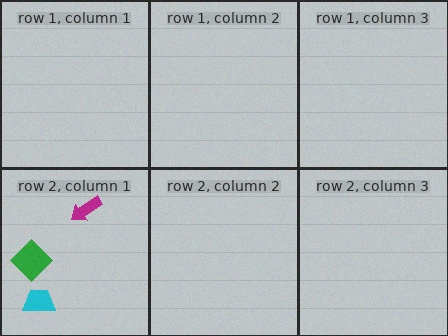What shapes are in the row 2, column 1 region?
The cyan trapezoid, the magenta arrow, the green diamond.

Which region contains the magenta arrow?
The row 2, column 1 region.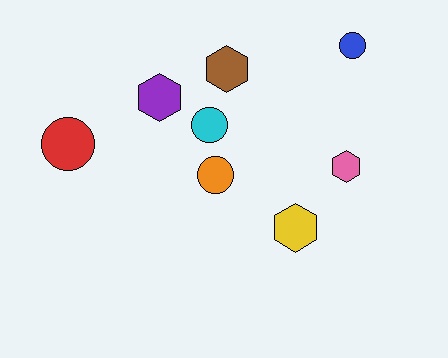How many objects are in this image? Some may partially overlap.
There are 8 objects.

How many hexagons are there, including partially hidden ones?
There are 4 hexagons.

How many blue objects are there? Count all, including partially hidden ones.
There is 1 blue object.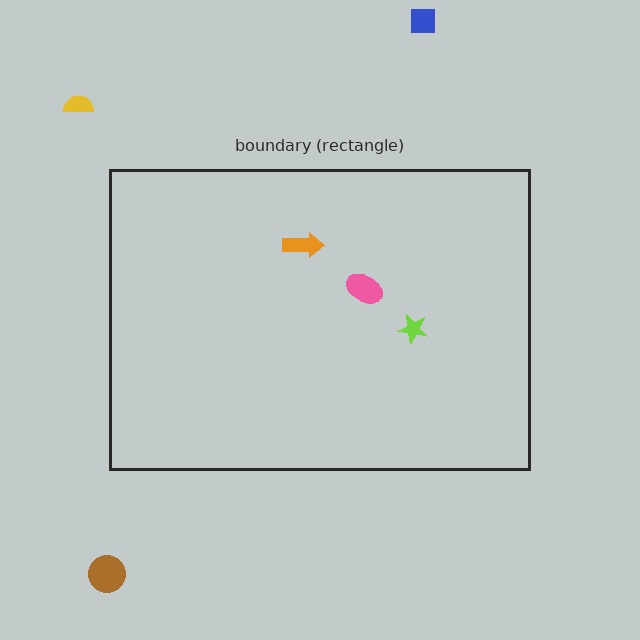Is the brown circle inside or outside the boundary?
Outside.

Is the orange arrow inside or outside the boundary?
Inside.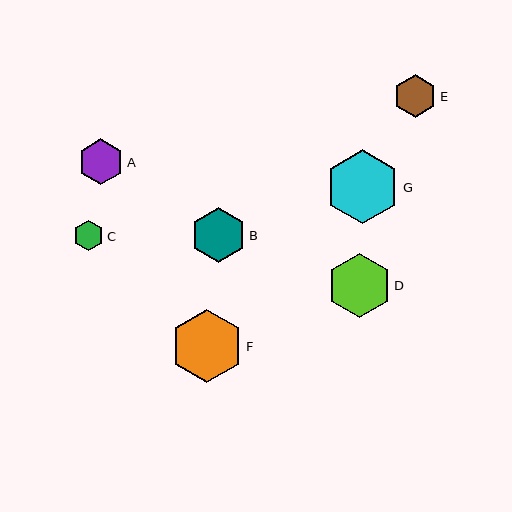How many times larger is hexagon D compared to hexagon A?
Hexagon D is approximately 1.4 times the size of hexagon A.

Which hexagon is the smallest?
Hexagon C is the smallest with a size of approximately 31 pixels.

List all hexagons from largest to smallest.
From largest to smallest: G, F, D, B, A, E, C.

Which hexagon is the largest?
Hexagon G is the largest with a size of approximately 74 pixels.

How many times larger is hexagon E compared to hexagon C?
Hexagon E is approximately 1.4 times the size of hexagon C.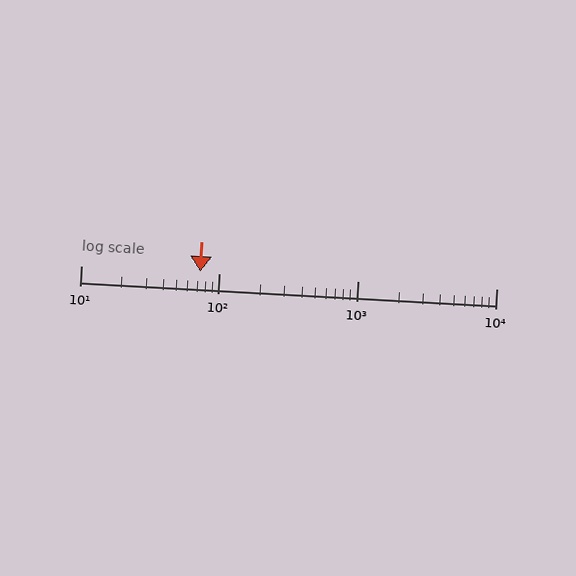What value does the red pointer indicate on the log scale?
The pointer indicates approximately 73.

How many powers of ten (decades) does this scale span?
The scale spans 3 decades, from 10 to 10000.